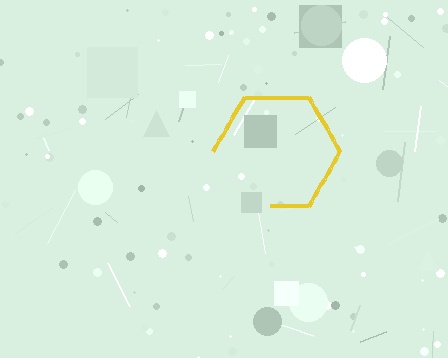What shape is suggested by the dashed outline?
The dashed outline suggests a hexagon.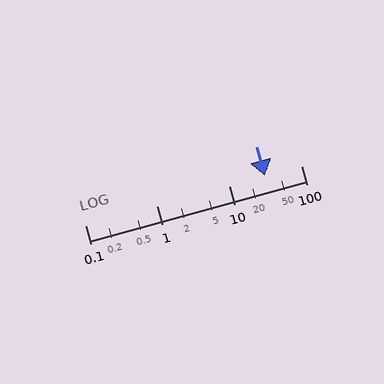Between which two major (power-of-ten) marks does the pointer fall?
The pointer is between 10 and 100.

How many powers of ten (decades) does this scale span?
The scale spans 3 decades, from 0.1 to 100.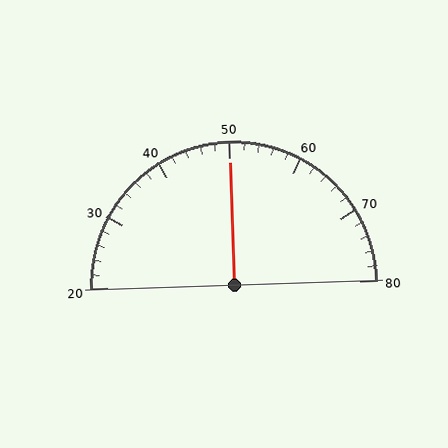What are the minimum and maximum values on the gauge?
The gauge ranges from 20 to 80.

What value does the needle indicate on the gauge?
The needle indicates approximately 50.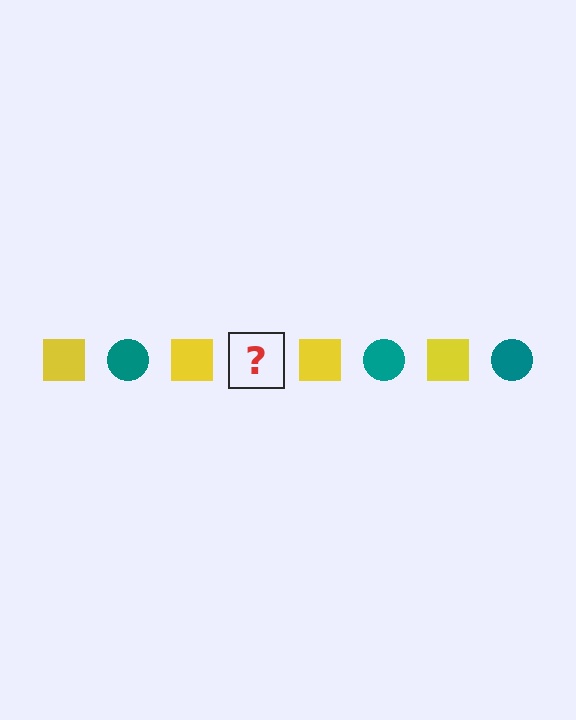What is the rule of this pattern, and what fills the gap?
The rule is that the pattern alternates between yellow square and teal circle. The gap should be filled with a teal circle.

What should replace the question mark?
The question mark should be replaced with a teal circle.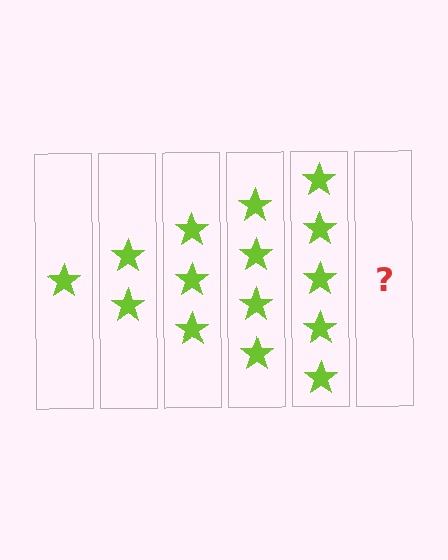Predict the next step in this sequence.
The next step is 6 stars.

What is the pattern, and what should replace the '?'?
The pattern is that each step adds one more star. The '?' should be 6 stars.